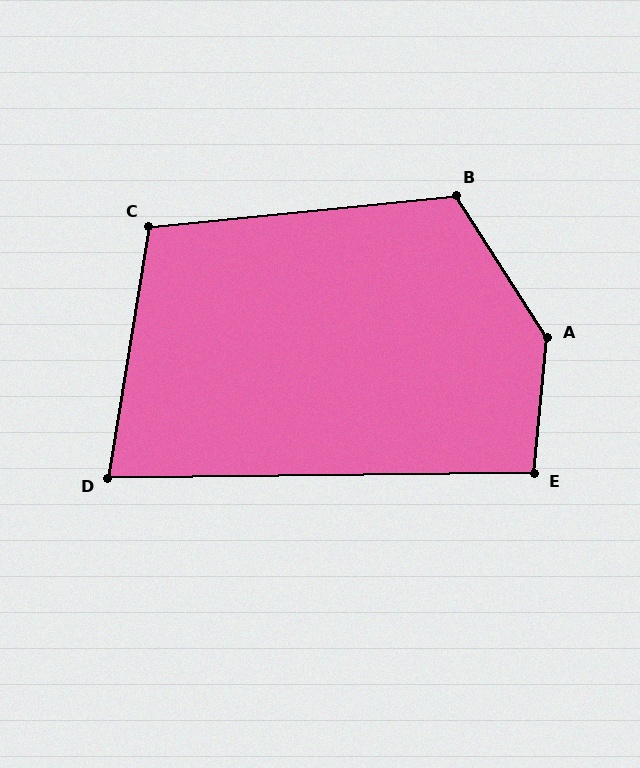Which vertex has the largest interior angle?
A, at approximately 142 degrees.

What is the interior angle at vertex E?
Approximately 96 degrees (obtuse).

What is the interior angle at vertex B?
Approximately 117 degrees (obtuse).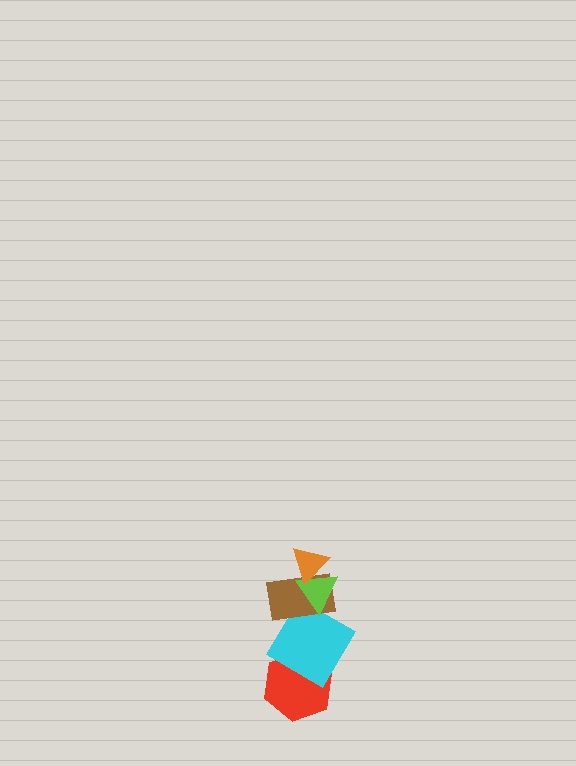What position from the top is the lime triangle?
The lime triangle is 2nd from the top.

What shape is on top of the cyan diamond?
The brown rectangle is on top of the cyan diamond.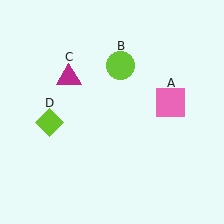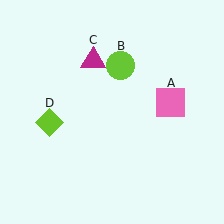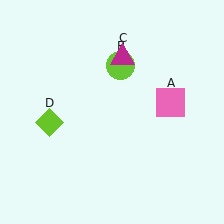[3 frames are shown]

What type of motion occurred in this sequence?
The magenta triangle (object C) rotated clockwise around the center of the scene.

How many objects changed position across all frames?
1 object changed position: magenta triangle (object C).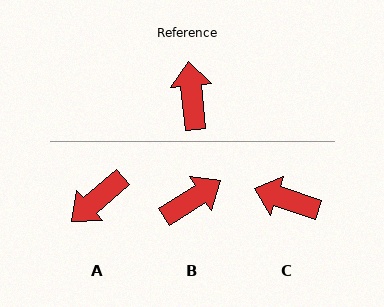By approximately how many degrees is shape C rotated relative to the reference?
Approximately 66 degrees counter-clockwise.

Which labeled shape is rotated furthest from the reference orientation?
A, about 125 degrees away.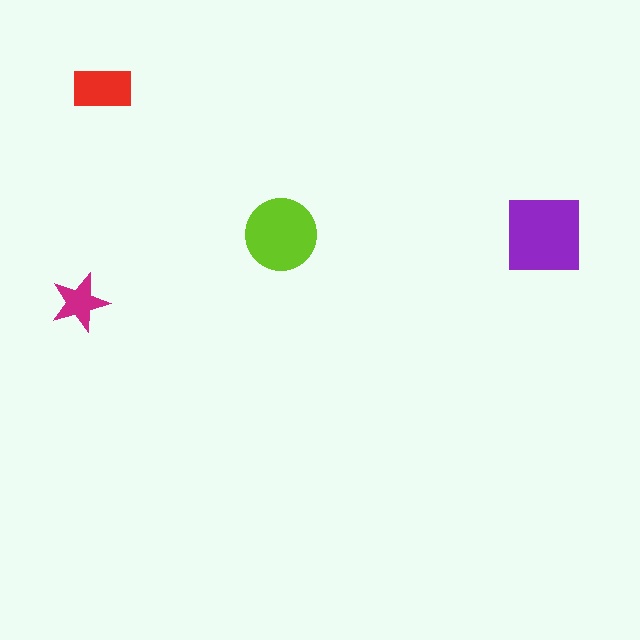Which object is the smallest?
The magenta star.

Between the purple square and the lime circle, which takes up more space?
The purple square.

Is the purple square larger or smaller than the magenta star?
Larger.